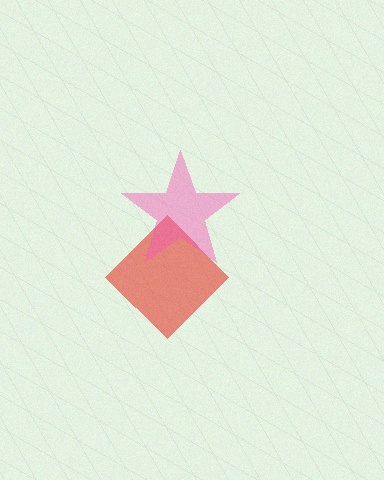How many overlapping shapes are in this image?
There are 2 overlapping shapes in the image.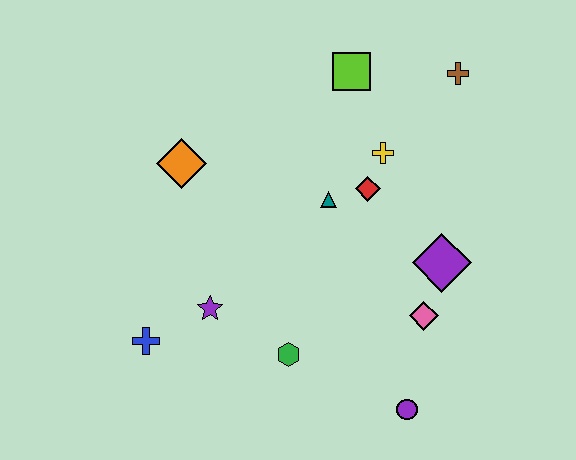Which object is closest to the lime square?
The yellow cross is closest to the lime square.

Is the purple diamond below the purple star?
No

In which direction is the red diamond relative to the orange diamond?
The red diamond is to the right of the orange diamond.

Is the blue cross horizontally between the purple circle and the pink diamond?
No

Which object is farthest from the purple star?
The brown cross is farthest from the purple star.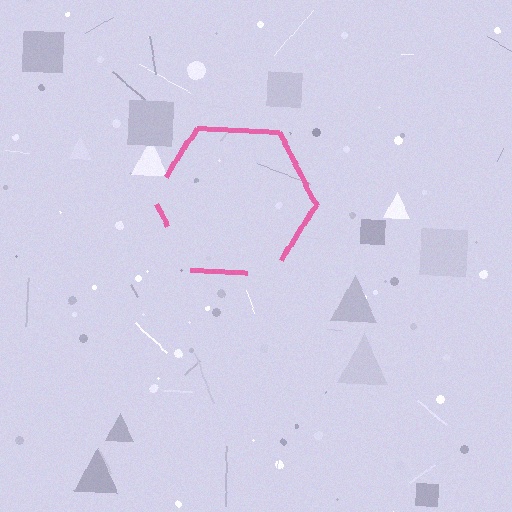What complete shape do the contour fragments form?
The contour fragments form a hexagon.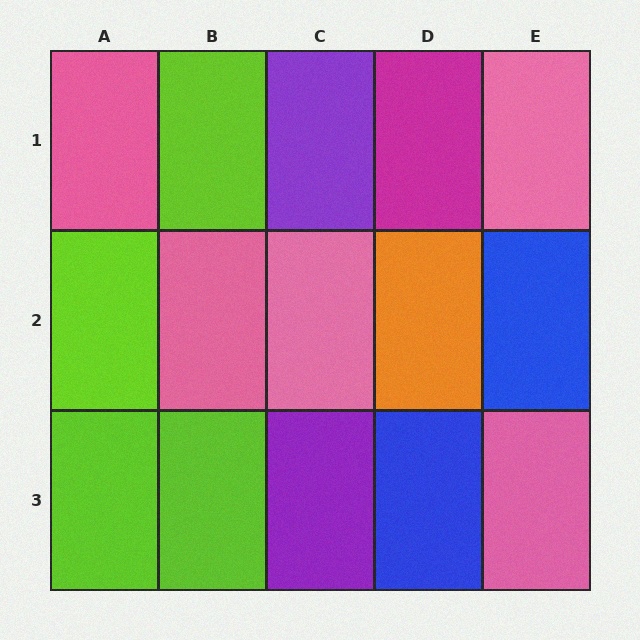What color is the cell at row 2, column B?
Pink.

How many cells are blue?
2 cells are blue.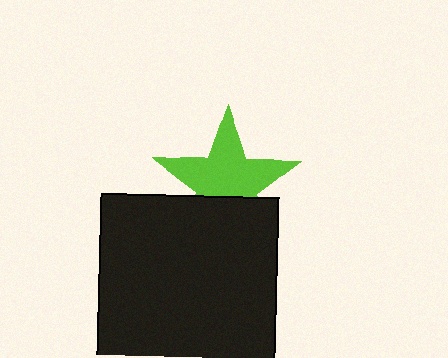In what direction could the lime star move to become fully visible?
The lime star could move up. That would shift it out from behind the black square entirely.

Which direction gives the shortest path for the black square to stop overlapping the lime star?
Moving down gives the shortest separation.